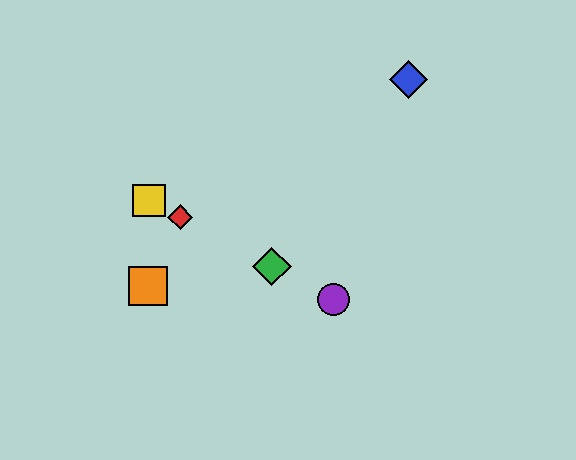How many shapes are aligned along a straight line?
4 shapes (the red diamond, the green diamond, the yellow square, the purple circle) are aligned along a straight line.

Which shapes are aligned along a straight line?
The red diamond, the green diamond, the yellow square, the purple circle are aligned along a straight line.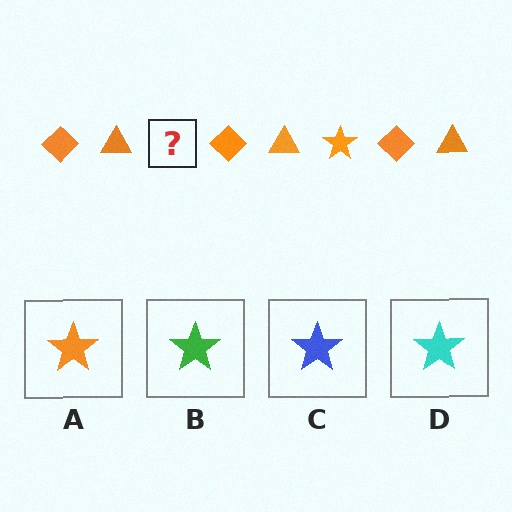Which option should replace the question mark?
Option A.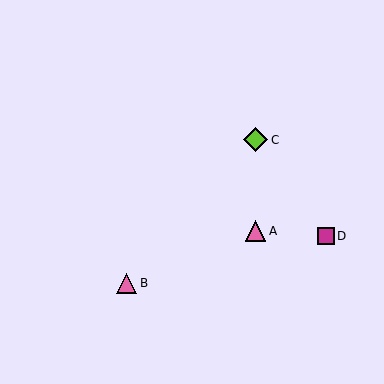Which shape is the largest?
The lime diamond (labeled C) is the largest.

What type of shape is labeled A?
Shape A is a pink triangle.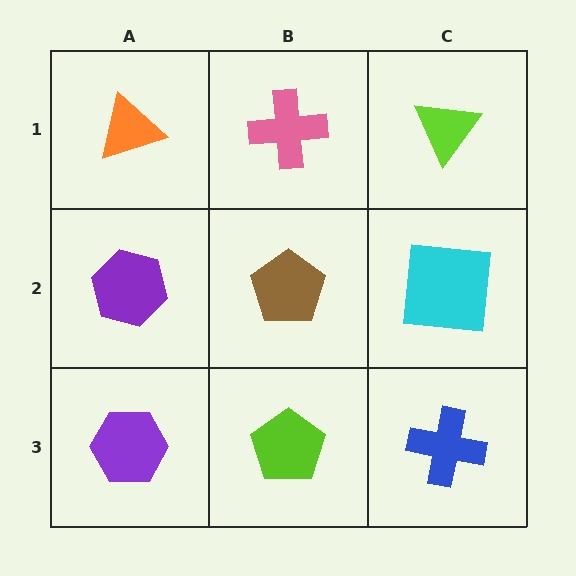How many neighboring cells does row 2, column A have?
3.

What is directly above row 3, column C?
A cyan square.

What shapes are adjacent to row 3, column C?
A cyan square (row 2, column C), a lime pentagon (row 3, column B).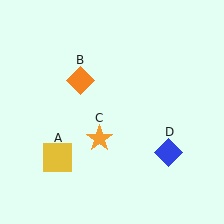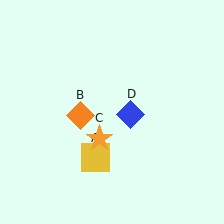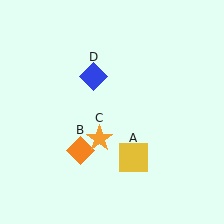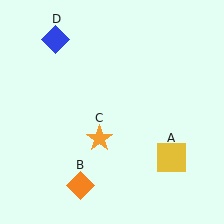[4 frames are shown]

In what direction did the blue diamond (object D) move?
The blue diamond (object D) moved up and to the left.